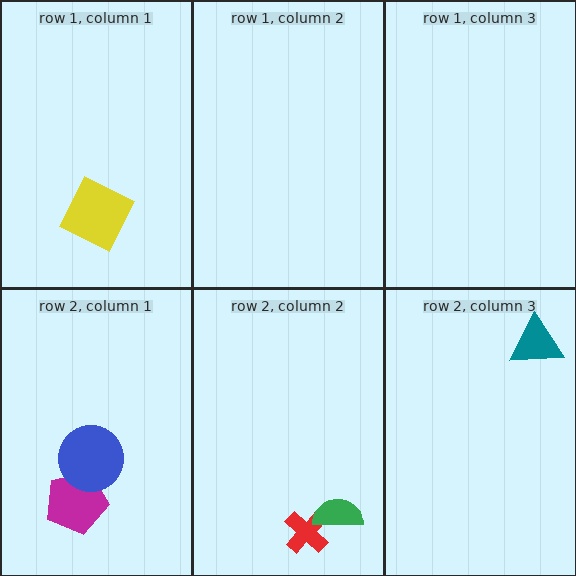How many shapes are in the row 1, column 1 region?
1.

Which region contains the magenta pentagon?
The row 2, column 1 region.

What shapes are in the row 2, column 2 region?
The red cross, the green semicircle.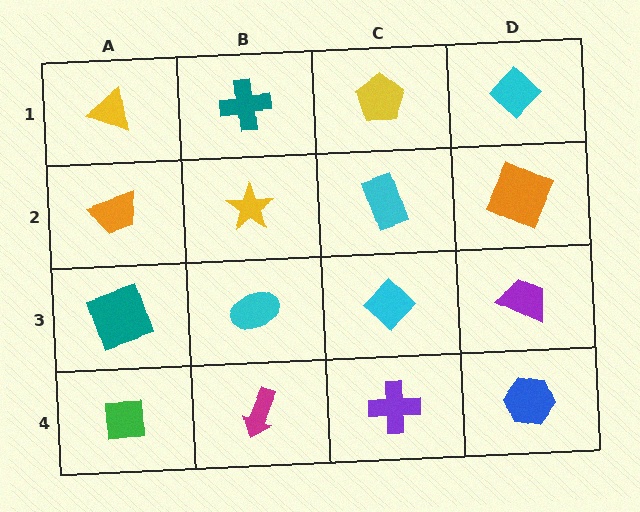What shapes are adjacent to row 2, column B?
A teal cross (row 1, column B), a cyan ellipse (row 3, column B), an orange trapezoid (row 2, column A), a cyan rectangle (row 2, column C).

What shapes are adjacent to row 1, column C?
A cyan rectangle (row 2, column C), a teal cross (row 1, column B), a cyan diamond (row 1, column D).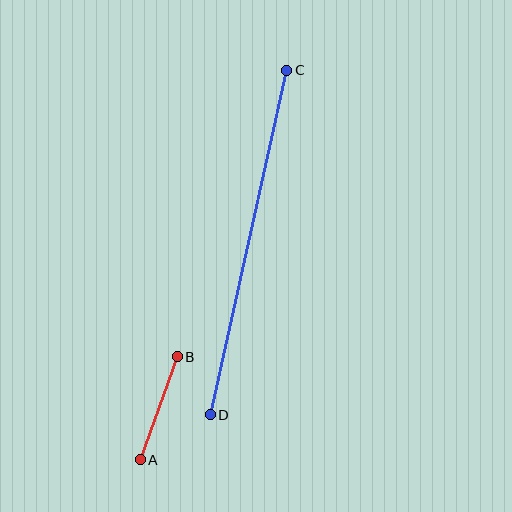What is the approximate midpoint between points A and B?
The midpoint is at approximately (159, 408) pixels.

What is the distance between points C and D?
The distance is approximately 353 pixels.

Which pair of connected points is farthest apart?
Points C and D are farthest apart.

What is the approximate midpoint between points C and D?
The midpoint is at approximately (248, 243) pixels.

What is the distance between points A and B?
The distance is approximately 109 pixels.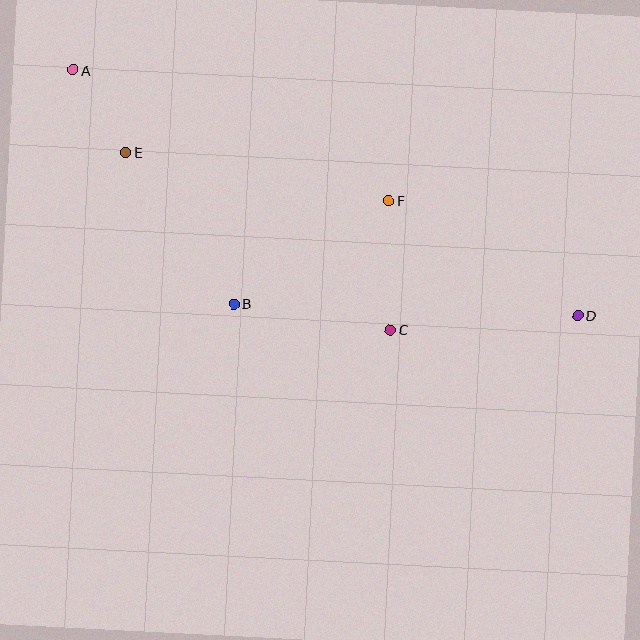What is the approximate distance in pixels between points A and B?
The distance between A and B is approximately 284 pixels.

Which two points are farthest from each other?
Points A and D are farthest from each other.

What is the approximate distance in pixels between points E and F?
The distance between E and F is approximately 267 pixels.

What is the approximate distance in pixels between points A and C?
The distance between A and C is approximately 410 pixels.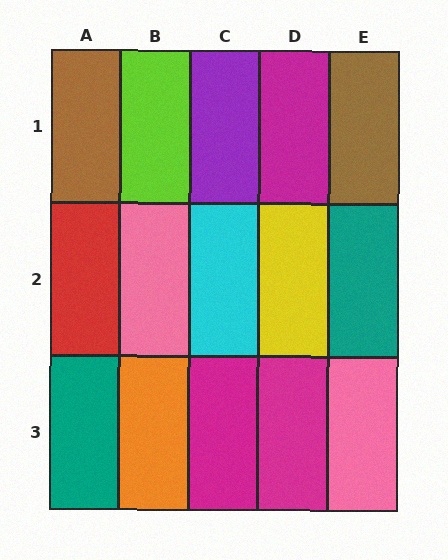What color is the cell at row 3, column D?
Magenta.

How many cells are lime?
1 cell is lime.